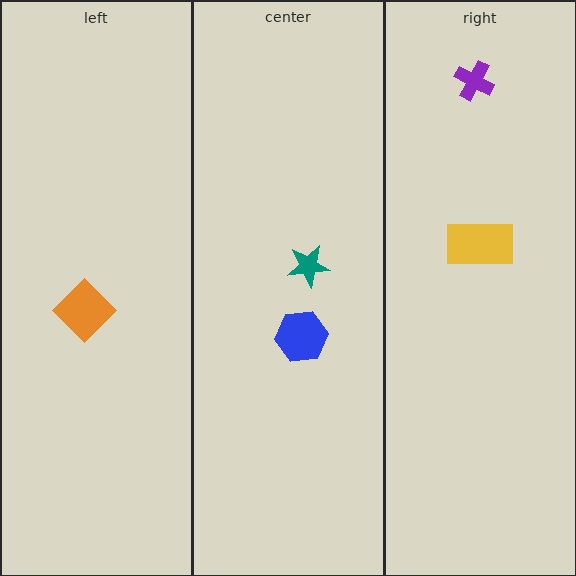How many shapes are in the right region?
2.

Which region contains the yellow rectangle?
The right region.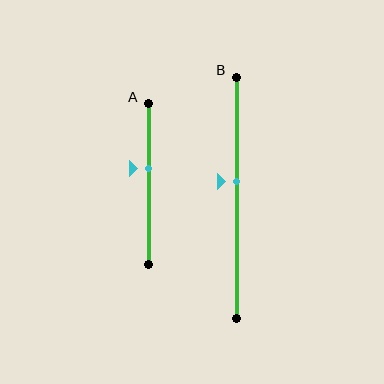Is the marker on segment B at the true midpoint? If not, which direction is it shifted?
No, the marker on segment B is shifted upward by about 7% of the segment length.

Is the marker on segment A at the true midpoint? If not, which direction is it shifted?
No, the marker on segment A is shifted upward by about 10% of the segment length.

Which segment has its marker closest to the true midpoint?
Segment B has its marker closest to the true midpoint.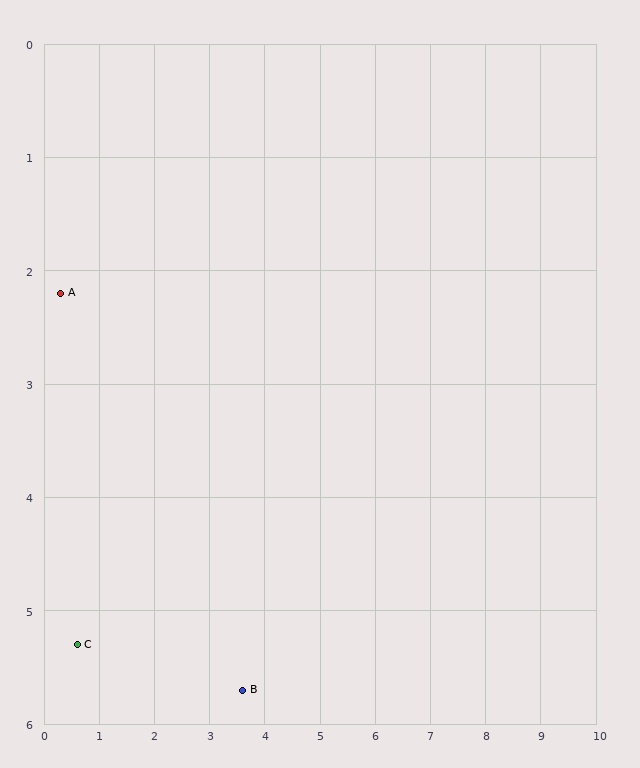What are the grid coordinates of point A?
Point A is at approximately (0.3, 2.2).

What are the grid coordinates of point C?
Point C is at approximately (0.6, 5.3).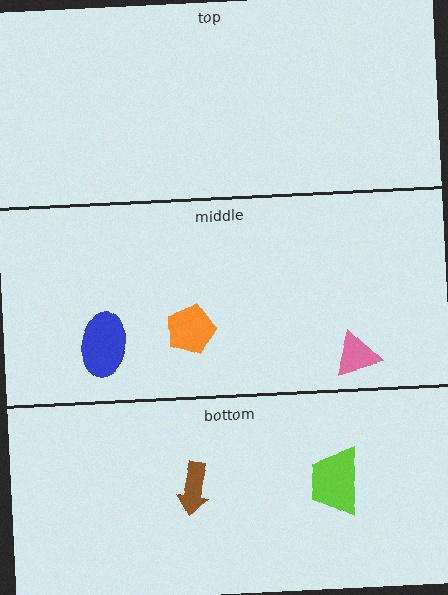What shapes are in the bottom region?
The brown arrow, the lime trapezoid.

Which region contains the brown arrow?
The bottom region.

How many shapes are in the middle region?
3.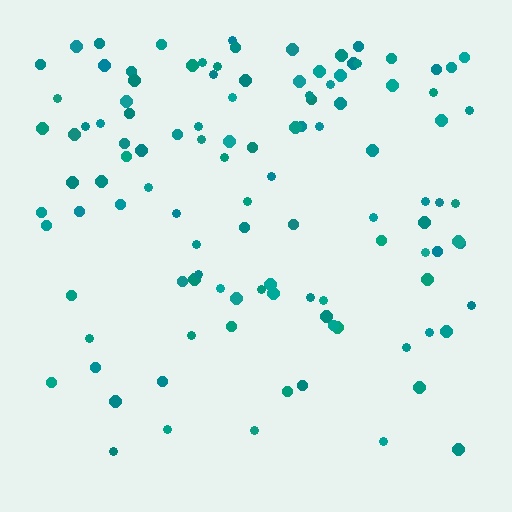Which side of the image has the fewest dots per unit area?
The bottom.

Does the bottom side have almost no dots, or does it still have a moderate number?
Still a moderate number, just noticeably fewer than the top.